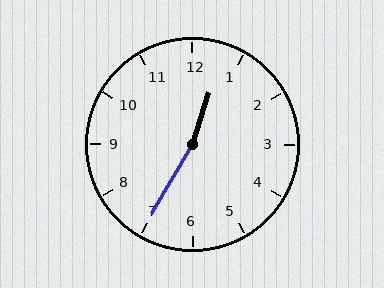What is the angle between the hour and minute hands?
Approximately 168 degrees.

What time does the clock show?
12:35.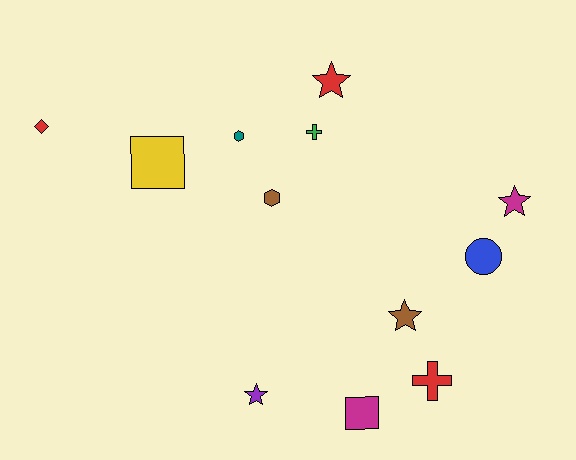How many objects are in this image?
There are 12 objects.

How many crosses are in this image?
There are 2 crosses.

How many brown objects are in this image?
There are 2 brown objects.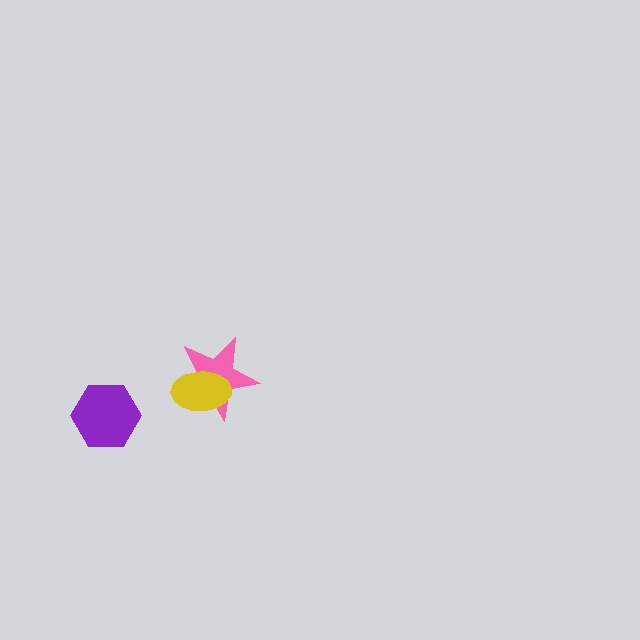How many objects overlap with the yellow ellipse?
1 object overlaps with the yellow ellipse.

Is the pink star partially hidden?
Yes, it is partially covered by another shape.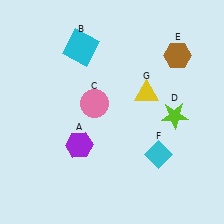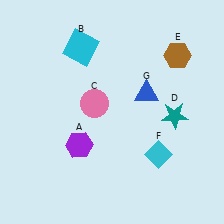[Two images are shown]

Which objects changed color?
D changed from lime to teal. G changed from yellow to blue.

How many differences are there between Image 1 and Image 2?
There are 2 differences between the two images.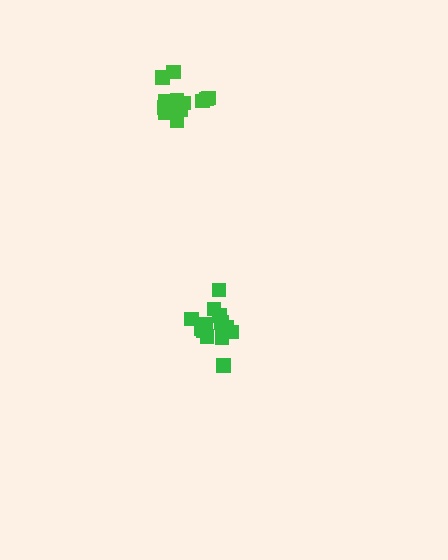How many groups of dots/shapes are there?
There are 2 groups.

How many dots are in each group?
Group 1: 13 dots, Group 2: 13 dots (26 total).